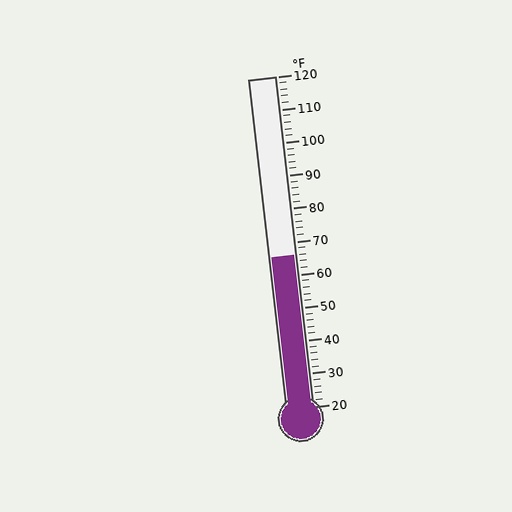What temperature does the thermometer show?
The thermometer shows approximately 66°F.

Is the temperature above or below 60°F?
The temperature is above 60°F.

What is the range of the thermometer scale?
The thermometer scale ranges from 20°F to 120°F.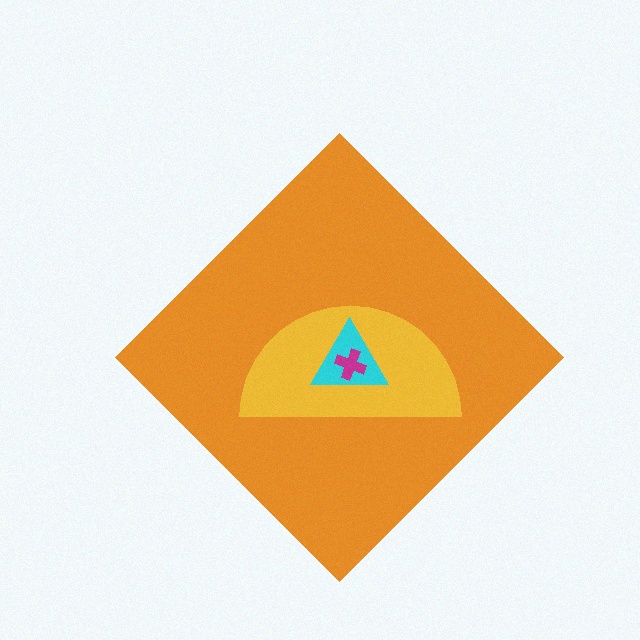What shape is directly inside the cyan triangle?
The magenta cross.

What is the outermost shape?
The orange diamond.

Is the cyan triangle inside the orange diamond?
Yes.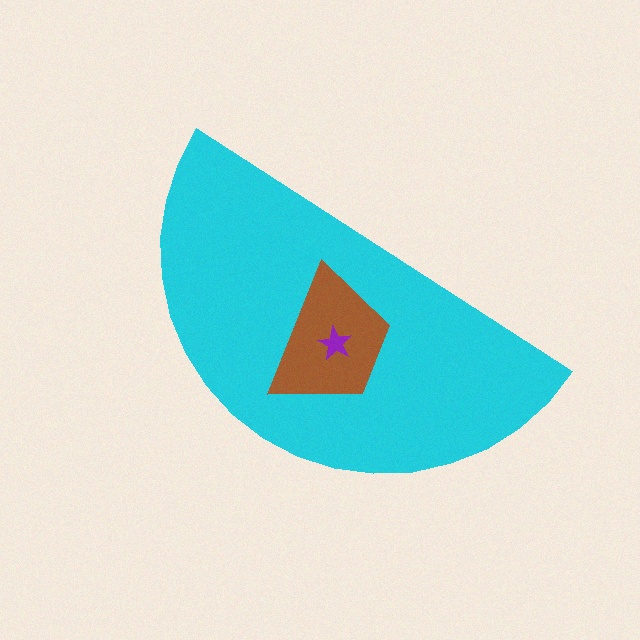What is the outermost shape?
The cyan semicircle.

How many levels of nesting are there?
3.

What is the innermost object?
The purple star.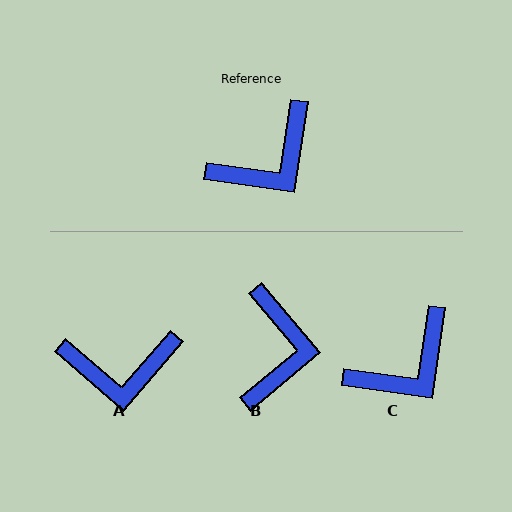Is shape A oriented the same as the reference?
No, it is off by about 32 degrees.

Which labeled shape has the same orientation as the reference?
C.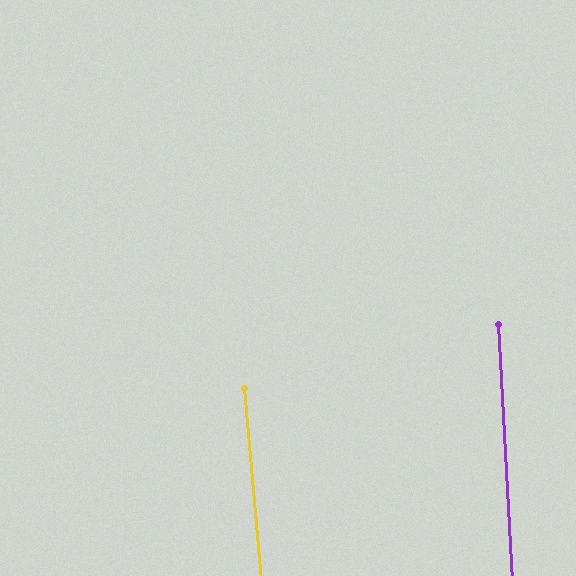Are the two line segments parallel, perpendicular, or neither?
Parallel — their directions differ by only 1.8°.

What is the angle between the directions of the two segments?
Approximately 2 degrees.